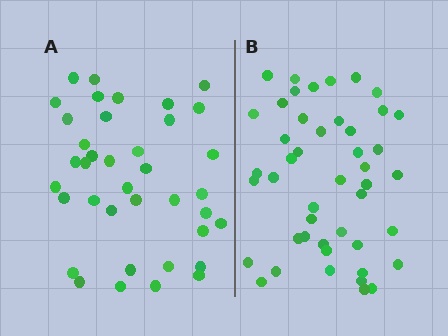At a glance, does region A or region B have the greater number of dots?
Region B (the right region) has more dots.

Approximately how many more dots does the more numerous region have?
Region B has roughly 8 or so more dots than region A.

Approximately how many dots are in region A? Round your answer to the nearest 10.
About 40 dots. (The exact count is 38, which rounds to 40.)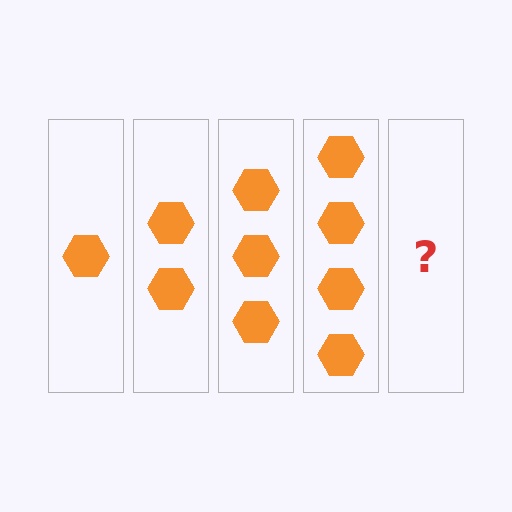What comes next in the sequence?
The next element should be 5 hexagons.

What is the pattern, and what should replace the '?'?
The pattern is that each step adds one more hexagon. The '?' should be 5 hexagons.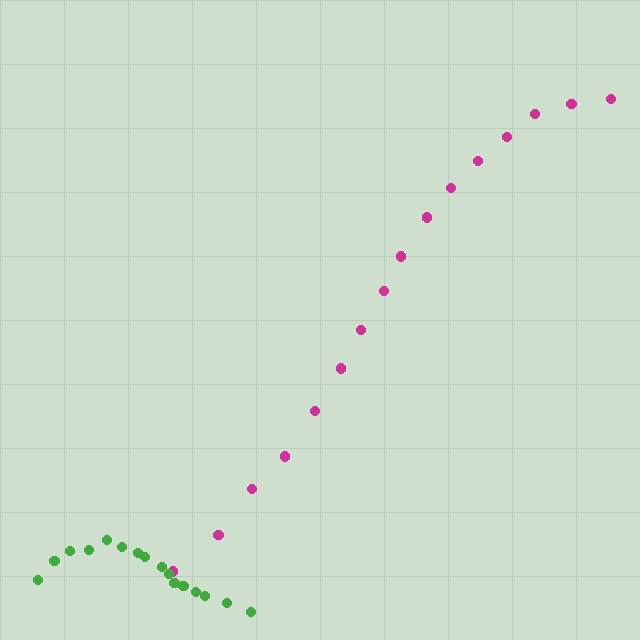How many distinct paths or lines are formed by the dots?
There are 2 distinct paths.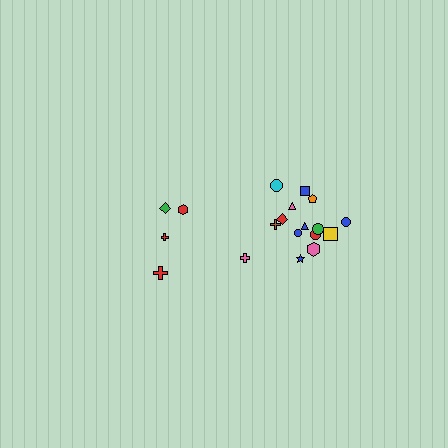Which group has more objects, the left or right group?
The right group.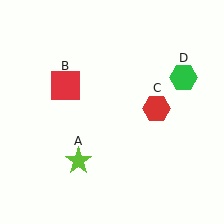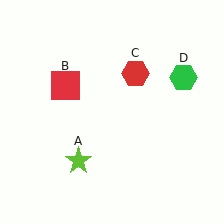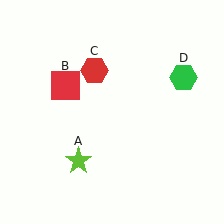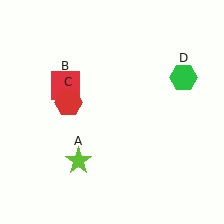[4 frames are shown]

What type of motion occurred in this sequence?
The red hexagon (object C) rotated counterclockwise around the center of the scene.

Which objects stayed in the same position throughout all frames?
Lime star (object A) and red square (object B) and green hexagon (object D) remained stationary.